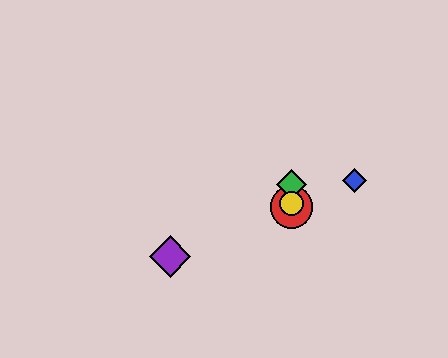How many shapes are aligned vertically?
3 shapes (the red circle, the green diamond, the yellow circle) are aligned vertically.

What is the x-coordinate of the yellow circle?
The yellow circle is at x≈291.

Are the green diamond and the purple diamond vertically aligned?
No, the green diamond is at x≈291 and the purple diamond is at x≈170.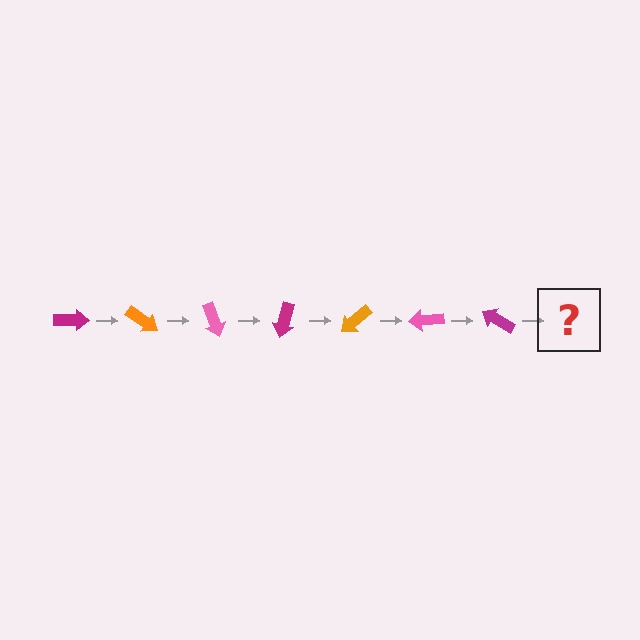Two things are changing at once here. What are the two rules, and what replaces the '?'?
The two rules are that it rotates 35 degrees each step and the color cycles through magenta, orange, and pink. The '?' should be an orange arrow, rotated 245 degrees from the start.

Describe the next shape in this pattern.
It should be an orange arrow, rotated 245 degrees from the start.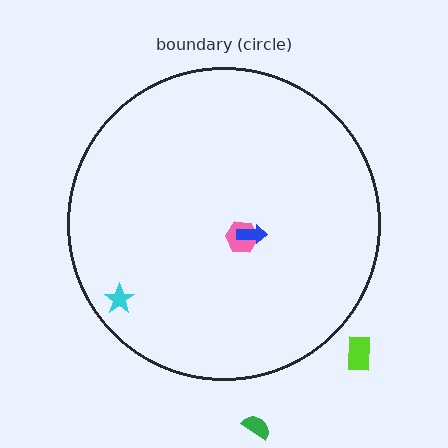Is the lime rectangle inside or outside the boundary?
Outside.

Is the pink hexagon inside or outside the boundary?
Inside.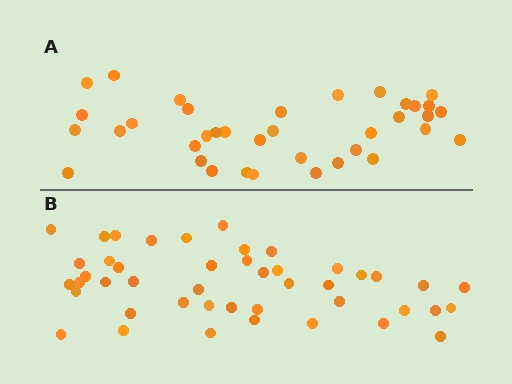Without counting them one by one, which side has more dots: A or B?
Region B (the bottom region) has more dots.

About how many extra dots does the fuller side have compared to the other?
Region B has roughly 8 or so more dots than region A.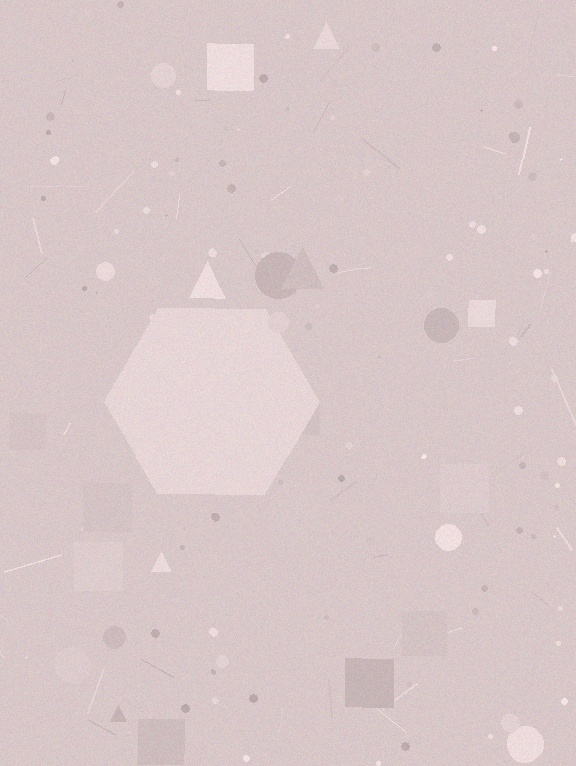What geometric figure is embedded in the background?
A hexagon is embedded in the background.